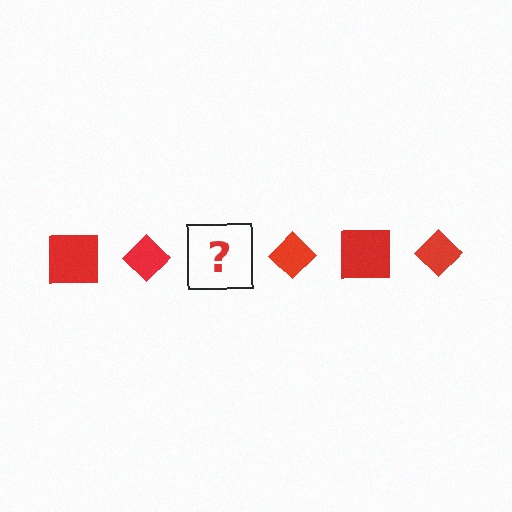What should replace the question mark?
The question mark should be replaced with a red square.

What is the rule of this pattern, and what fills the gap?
The rule is that the pattern cycles through square, diamond shapes in red. The gap should be filled with a red square.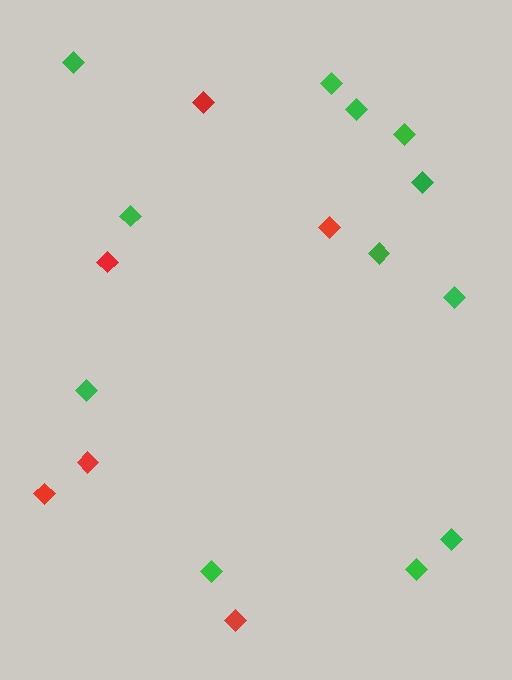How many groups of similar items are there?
There are 2 groups: one group of green diamonds (12) and one group of red diamonds (6).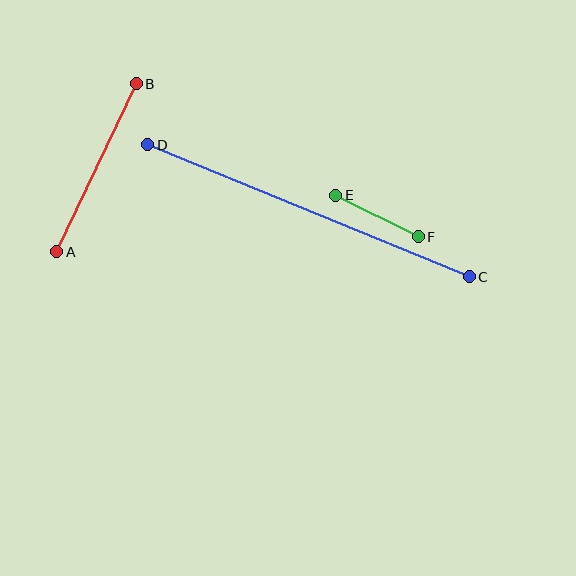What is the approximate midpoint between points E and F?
The midpoint is at approximately (377, 216) pixels.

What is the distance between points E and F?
The distance is approximately 92 pixels.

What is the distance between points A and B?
The distance is approximately 186 pixels.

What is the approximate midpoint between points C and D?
The midpoint is at approximately (308, 211) pixels.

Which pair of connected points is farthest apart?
Points C and D are farthest apart.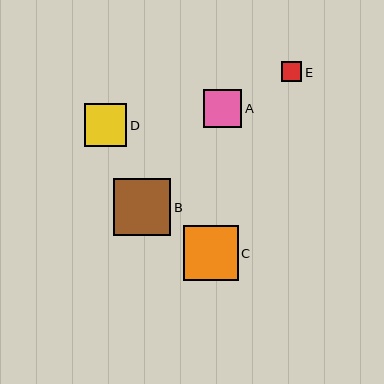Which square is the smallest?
Square E is the smallest with a size of approximately 20 pixels.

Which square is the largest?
Square B is the largest with a size of approximately 57 pixels.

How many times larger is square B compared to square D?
Square B is approximately 1.3 times the size of square D.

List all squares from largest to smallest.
From largest to smallest: B, C, D, A, E.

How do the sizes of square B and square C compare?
Square B and square C are approximately the same size.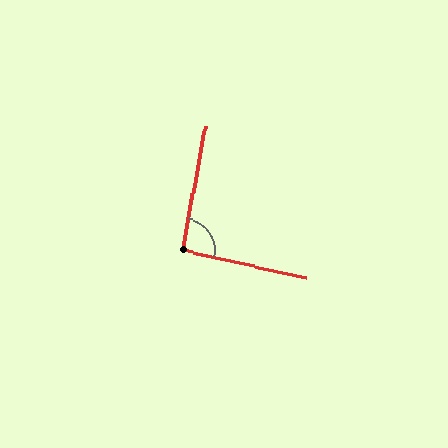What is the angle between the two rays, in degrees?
Approximately 92 degrees.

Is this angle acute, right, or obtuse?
It is approximately a right angle.